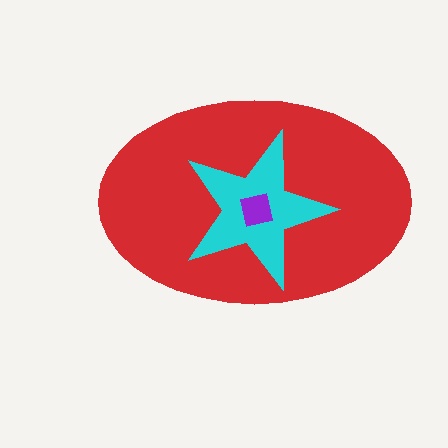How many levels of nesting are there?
3.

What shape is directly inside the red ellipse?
The cyan star.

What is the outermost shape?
The red ellipse.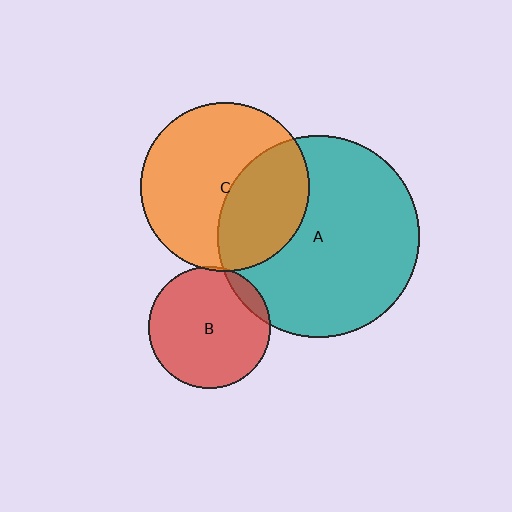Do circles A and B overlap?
Yes.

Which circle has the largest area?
Circle A (teal).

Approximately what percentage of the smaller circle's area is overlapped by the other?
Approximately 10%.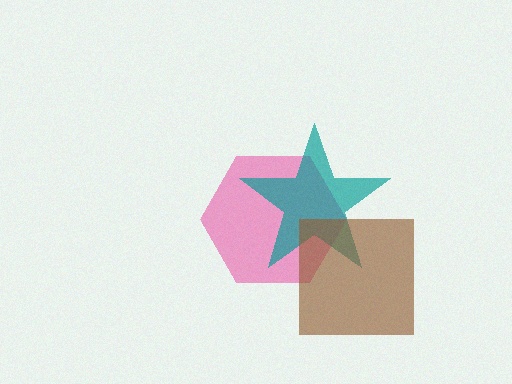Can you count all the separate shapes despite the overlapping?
Yes, there are 3 separate shapes.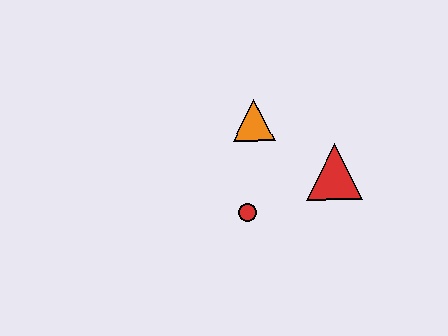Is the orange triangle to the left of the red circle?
No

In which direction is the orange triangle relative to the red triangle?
The orange triangle is to the left of the red triangle.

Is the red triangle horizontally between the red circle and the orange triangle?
No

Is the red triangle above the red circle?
Yes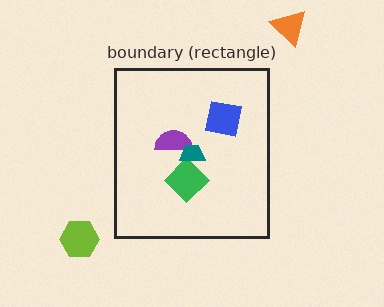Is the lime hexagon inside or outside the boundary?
Outside.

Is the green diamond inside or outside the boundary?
Inside.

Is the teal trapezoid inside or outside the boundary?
Inside.